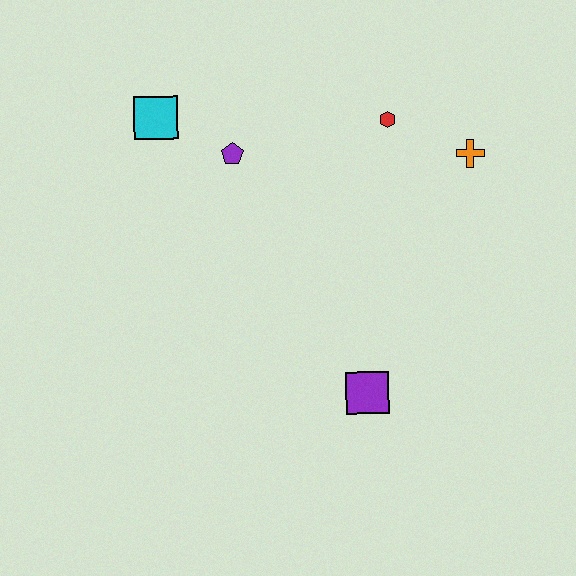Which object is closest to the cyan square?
The purple pentagon is closest to the cyan square.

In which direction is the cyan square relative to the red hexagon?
The cyan square is to the left of the red hexagon.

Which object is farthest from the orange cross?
The cyan square is farthest from the orange cross.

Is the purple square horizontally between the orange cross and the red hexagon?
No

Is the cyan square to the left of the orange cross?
Yes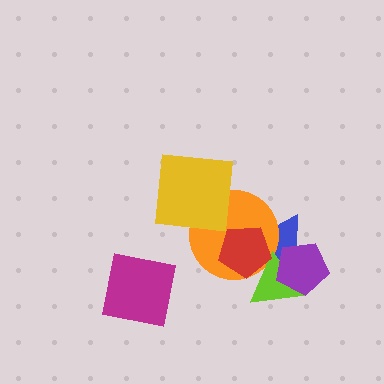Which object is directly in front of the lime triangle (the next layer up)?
The purple pentagon is directly in front of the lime triangle.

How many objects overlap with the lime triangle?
4 objects overlap with the lime triangle.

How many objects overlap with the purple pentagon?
2 objects overlap with the purple pentagon.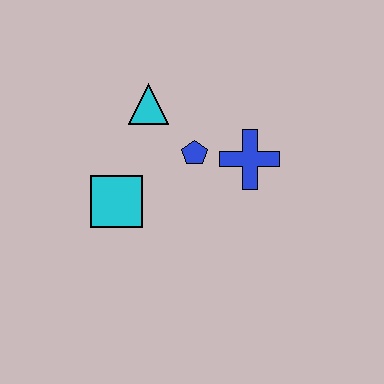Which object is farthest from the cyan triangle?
The blue cross is farthest from the cyan triangle.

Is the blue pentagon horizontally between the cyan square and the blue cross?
Yes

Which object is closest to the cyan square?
The blue pentagon is closest to the cyan square.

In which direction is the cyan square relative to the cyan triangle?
The cyan square is below the cyan triangle.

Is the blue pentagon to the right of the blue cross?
No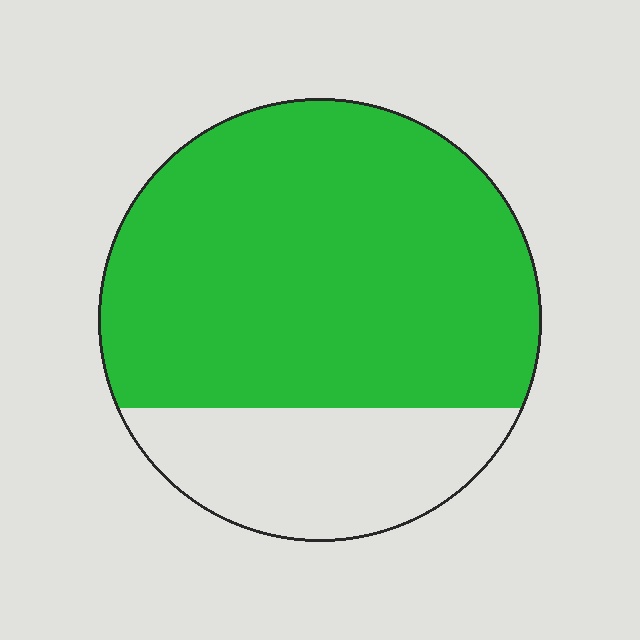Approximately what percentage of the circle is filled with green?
Approximately 75%.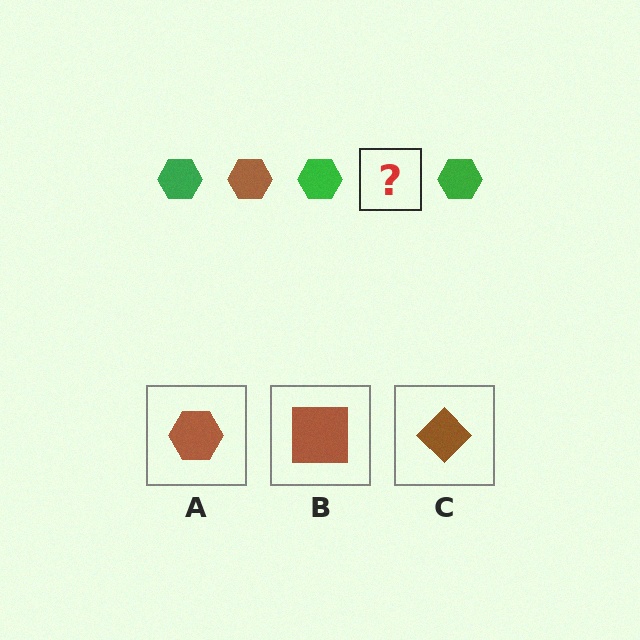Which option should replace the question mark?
Option A.